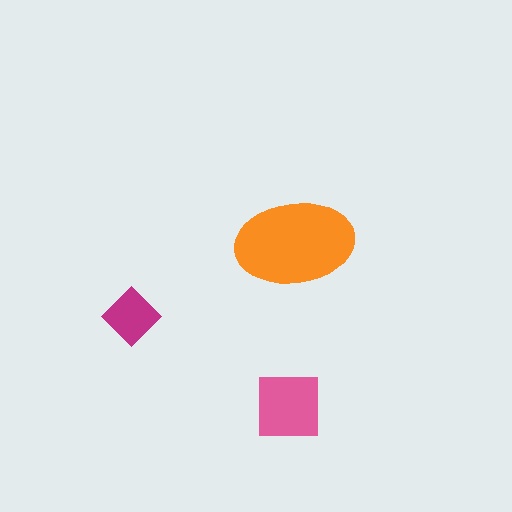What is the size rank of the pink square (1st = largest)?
2nd.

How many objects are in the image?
There are 3 objects in the image.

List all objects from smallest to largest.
The magenta diamond, the pink square, the orange ellipse.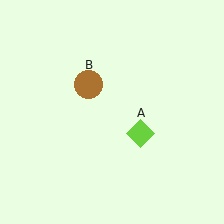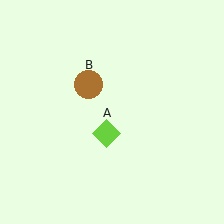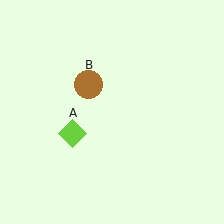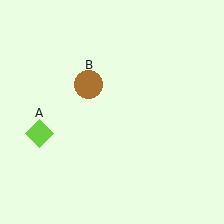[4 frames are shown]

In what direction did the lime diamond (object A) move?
The lime diamond (object A) moved left.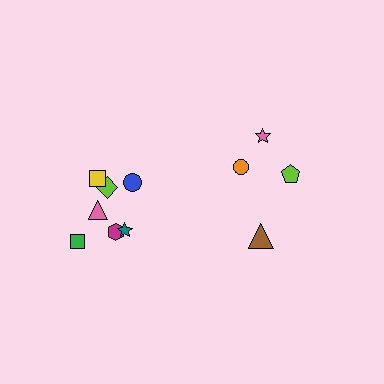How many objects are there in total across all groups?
There are 11 objects.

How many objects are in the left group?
There are 7 objects.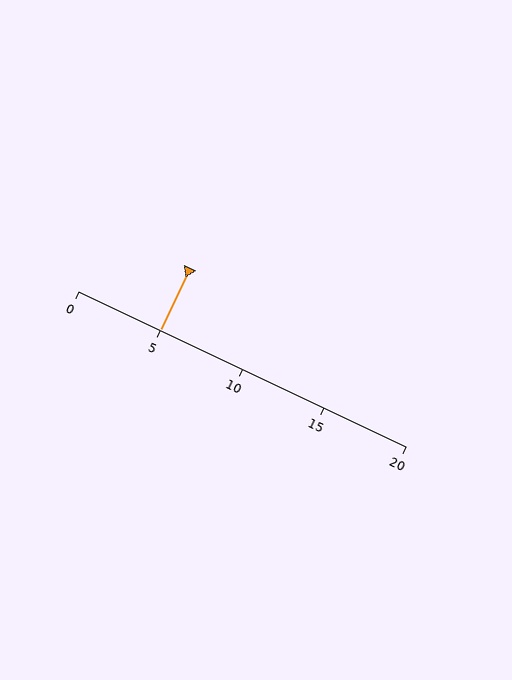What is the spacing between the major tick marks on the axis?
The major ticks are spaced 5 apart.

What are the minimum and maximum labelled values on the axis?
The axis runs from 0 to 20.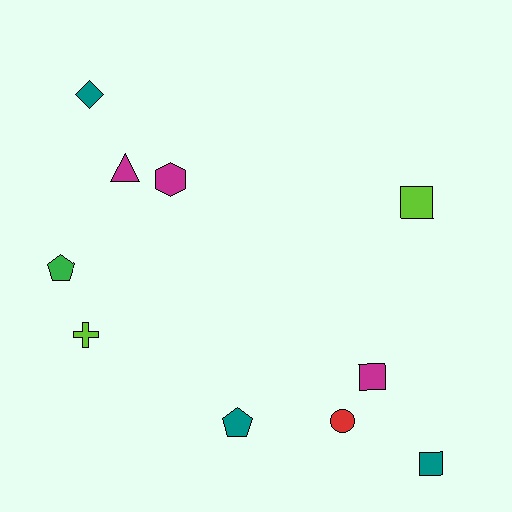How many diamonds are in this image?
There is 1 diamond.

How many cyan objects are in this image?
There are no cyan objects.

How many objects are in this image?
There are 10 objects.